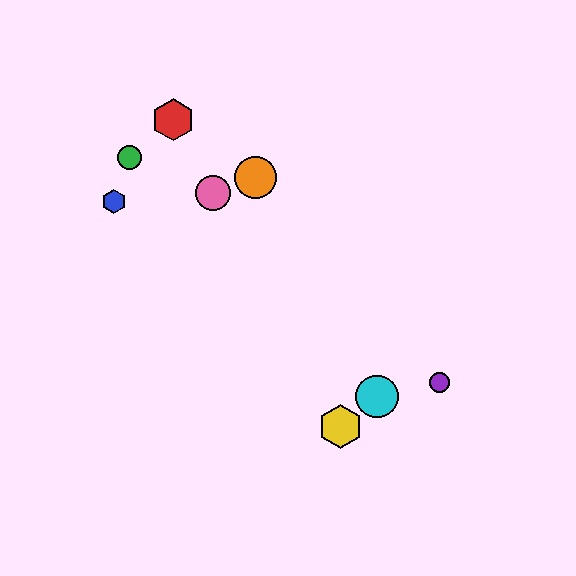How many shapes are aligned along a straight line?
3 shapes (the red hexagon, the yellow hexagon, the pink circle) are aligned along a straight line.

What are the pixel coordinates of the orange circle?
The orange circle is at (256, 177).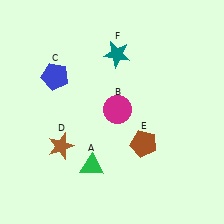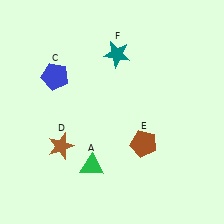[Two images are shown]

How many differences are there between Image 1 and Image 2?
There is 1 difference between the two images.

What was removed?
The magenta circle (B) was removed in Image 2.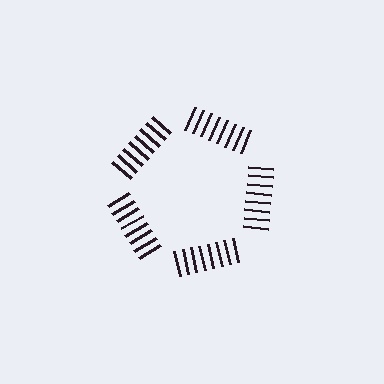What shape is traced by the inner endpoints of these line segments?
An illusory pentagon — the line segments terminate on its edges but no continuous stroke is drawn.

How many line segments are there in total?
40 — 8 along each of the 5 edges.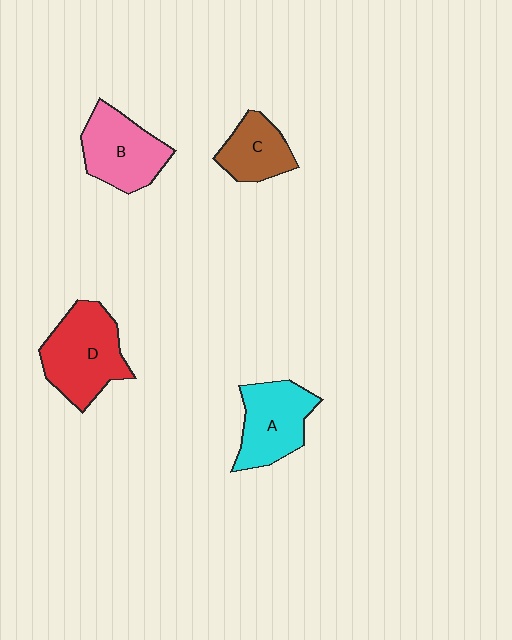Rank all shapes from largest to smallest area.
From largest to smallest: D (red), B (pink), A (cyan), C (brown).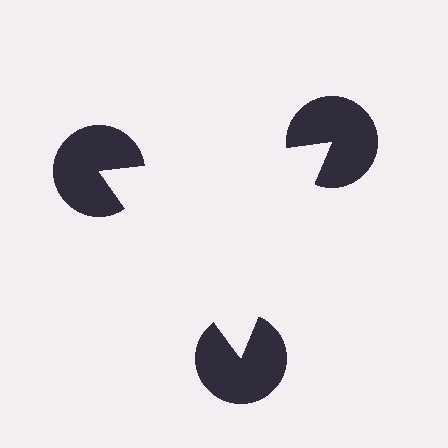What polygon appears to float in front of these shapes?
An illusory triangle — its edges are inferred from the aligned wedge cuts in the pac-man discs, not physically drawn.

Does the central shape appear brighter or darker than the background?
It typically appears slightly brighter than the background, even though no actual brightness change is drawn.